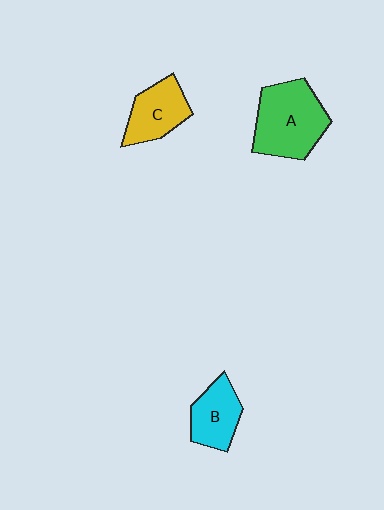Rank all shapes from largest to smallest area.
From largest to smallest: A (green), C (yellow), B (cyan).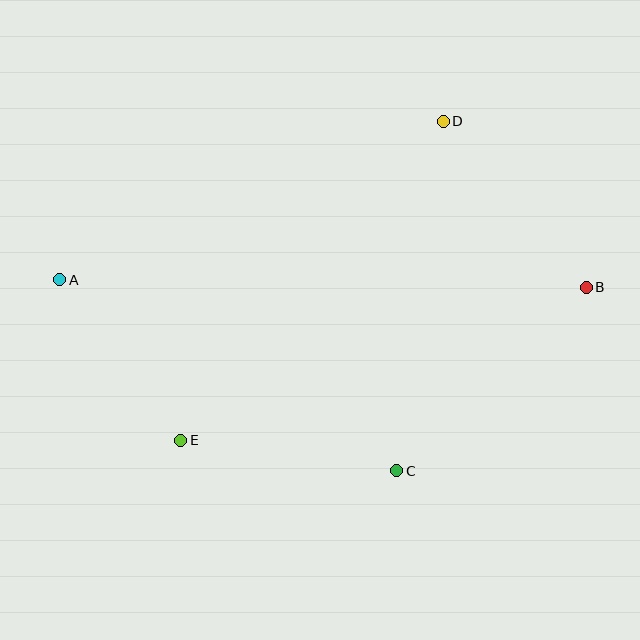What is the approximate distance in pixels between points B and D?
The distance between B and D is approximately 219 pixels.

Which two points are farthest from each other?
Points A and B are farthest from each other.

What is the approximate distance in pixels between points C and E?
The distance between C and E is approximately 218 pixels.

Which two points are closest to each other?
Points A and E are closest to each other.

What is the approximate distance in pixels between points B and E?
The distance between B and E is approximately 433 pixels.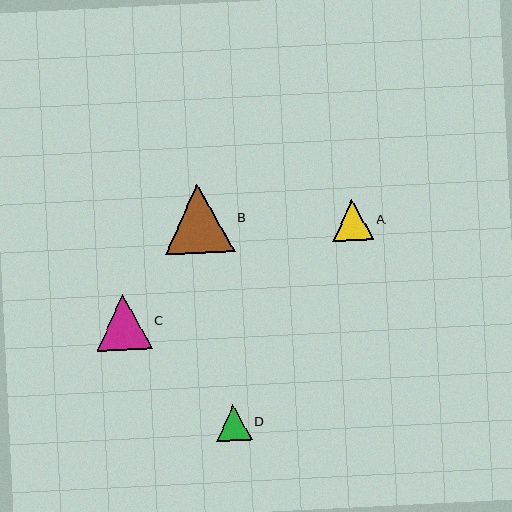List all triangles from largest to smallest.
From largest to smallest: B, C, A, D.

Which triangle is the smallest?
Triangle D is the smallest with a size of approximately 36 pixels.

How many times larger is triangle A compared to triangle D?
Triangle A is approximately 1.1 times the size of triangle D.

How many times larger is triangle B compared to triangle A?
Triangle B is approximately 1.7 times the size of triangle A.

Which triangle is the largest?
Triangle B is the largest with a size of approximately 70 pixels.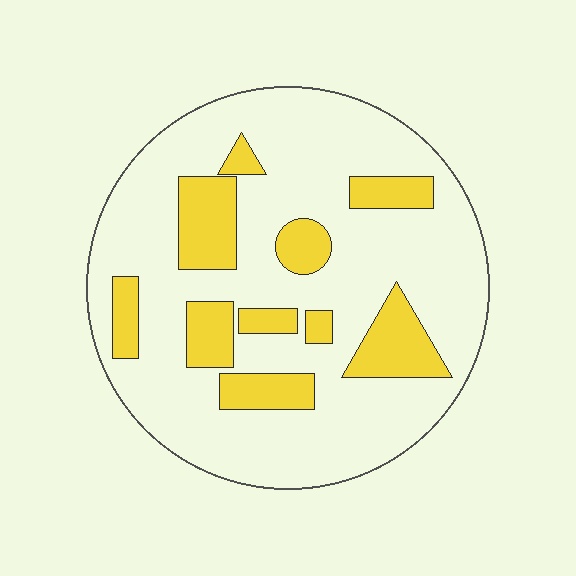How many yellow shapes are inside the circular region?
10.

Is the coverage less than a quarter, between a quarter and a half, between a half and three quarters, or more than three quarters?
Less than a quarter.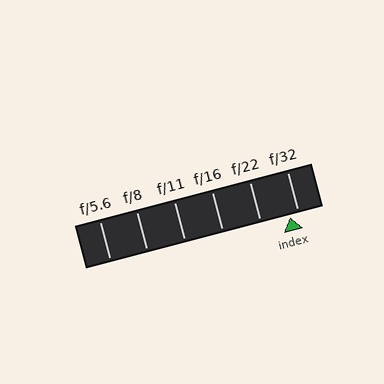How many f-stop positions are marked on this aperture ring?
There are 6 f-stop positions marked.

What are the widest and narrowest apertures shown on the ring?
The widest aperture shown is f/5.6 and the narrowest is f/32.